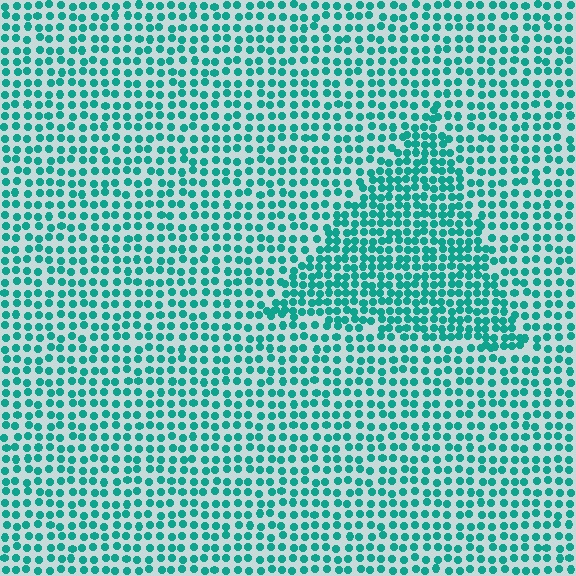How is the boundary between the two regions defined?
The boundary is defined by a change in element density (approximately 1.6x ratio). All elements are the same color, size, and shape.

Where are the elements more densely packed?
The elements are more densely packed inside the triangle boundary.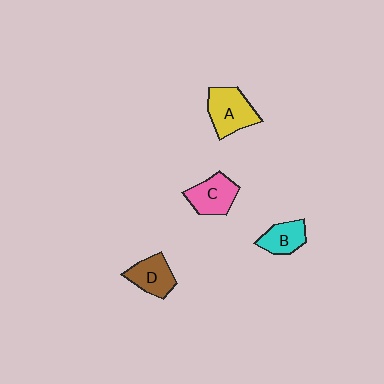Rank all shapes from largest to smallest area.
From largest to smallest: A (yellow), C (pink), D (brown), B (cyan).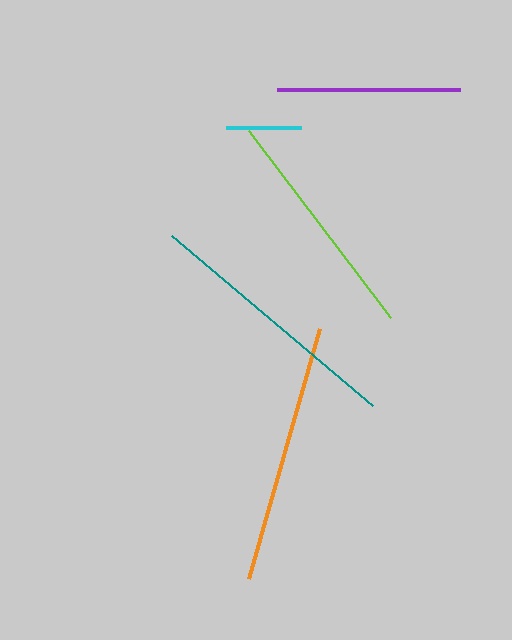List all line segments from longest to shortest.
From longest to shortest: teal, orange, lime, purple, cyan.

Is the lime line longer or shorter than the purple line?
The lime line is longer than the purple line.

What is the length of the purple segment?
The purple segment is approximately 183 pixels long.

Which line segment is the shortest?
The cyan line is the shortest at approximately 75 pixels.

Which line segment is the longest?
The teal line is the longest at approximately 264 pixels.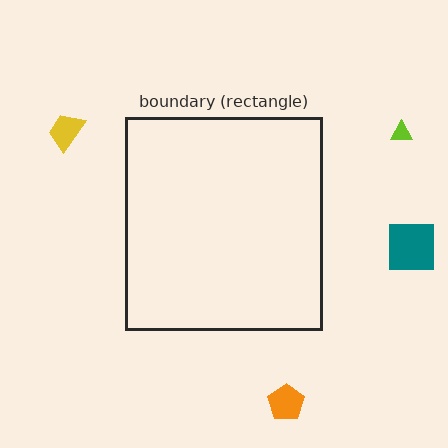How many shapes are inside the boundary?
0 inside, 4 outside.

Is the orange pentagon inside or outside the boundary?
Outside.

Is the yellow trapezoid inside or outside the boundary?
Outside.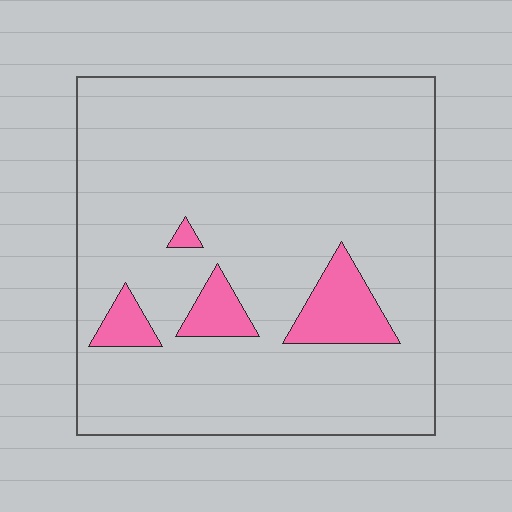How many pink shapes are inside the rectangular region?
4.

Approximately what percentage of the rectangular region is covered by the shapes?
Approximately 10%.